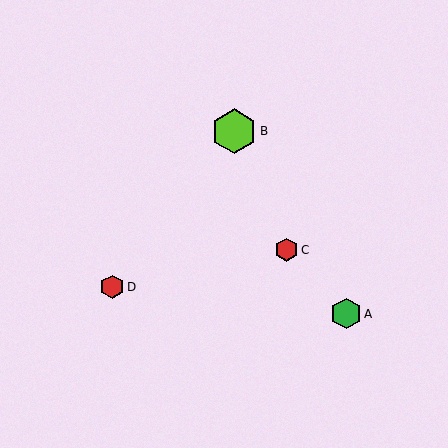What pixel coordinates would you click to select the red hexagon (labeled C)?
Click at (287, 250) to select the red hexagon C.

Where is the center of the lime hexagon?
The center of the lime hexagon is at (234, 131).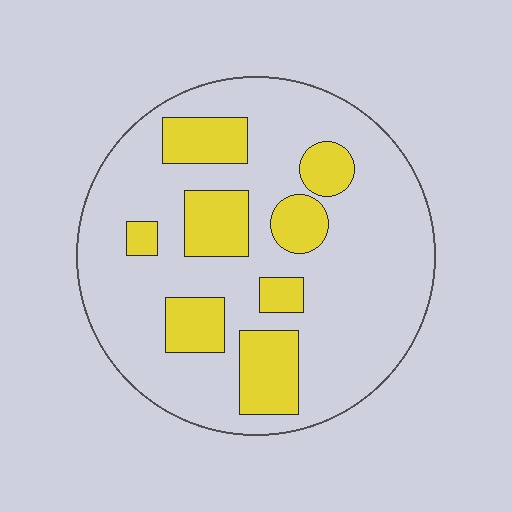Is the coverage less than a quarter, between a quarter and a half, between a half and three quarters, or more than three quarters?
Less than a quarter.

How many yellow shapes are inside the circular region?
8.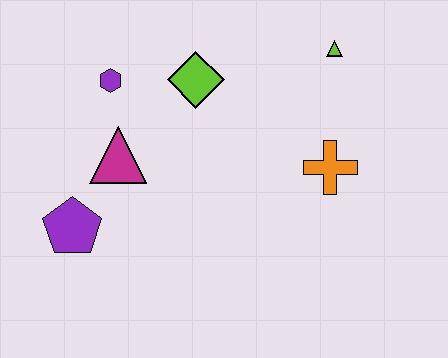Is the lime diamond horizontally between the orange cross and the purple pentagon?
Yes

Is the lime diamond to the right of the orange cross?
No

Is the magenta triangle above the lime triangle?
No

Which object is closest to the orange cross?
The lime triangle is closest to the orange cross.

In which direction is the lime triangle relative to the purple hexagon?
The lime triangle is to the right of the purple hexagon.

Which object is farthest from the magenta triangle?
The lime triangle is farthest from the magenta triangle.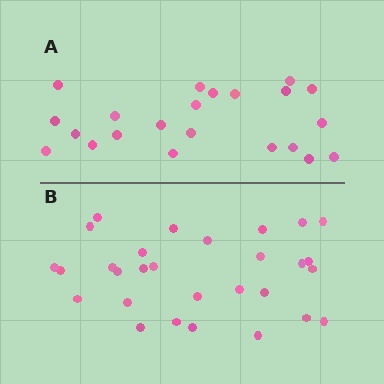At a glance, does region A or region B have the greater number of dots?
Region B (the bottom region) has more dots.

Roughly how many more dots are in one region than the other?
Region B has roughly 8 or so more dots than region A.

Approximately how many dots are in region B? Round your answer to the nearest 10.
About 30 dots. (The exact count is 29, which rounds to 30.)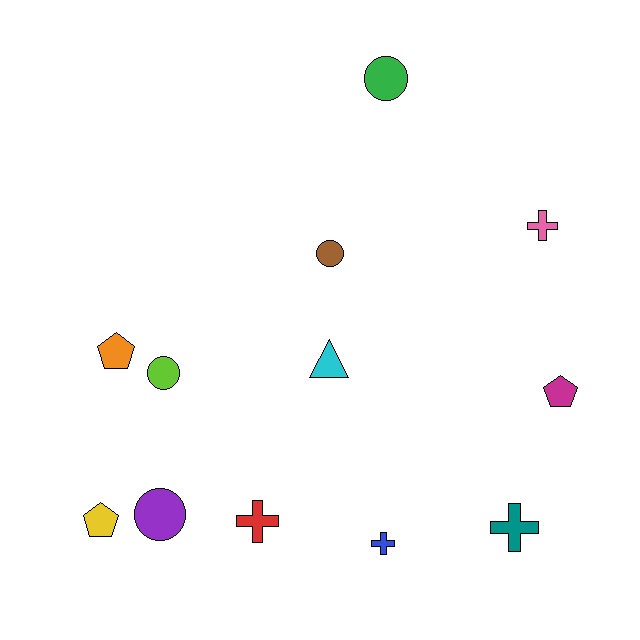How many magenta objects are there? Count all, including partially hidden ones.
There is 1 magenta object.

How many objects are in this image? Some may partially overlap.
There are 12 objects.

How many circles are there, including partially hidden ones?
There are 4 circles.